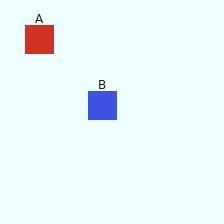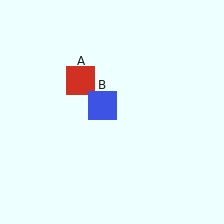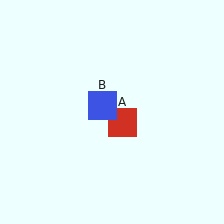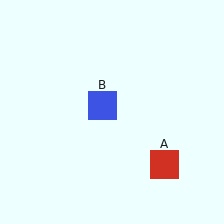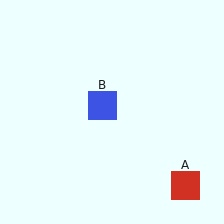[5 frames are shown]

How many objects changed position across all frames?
1 object changed position: red square (object A).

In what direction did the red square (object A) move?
The red square (object A) moved down and to the right.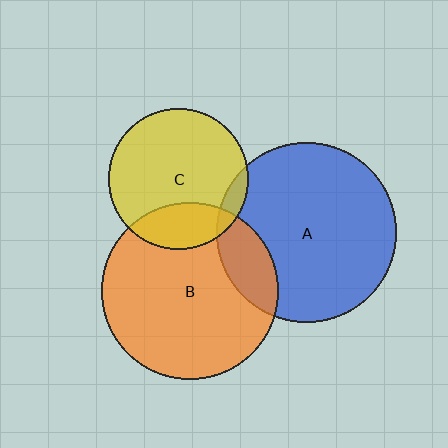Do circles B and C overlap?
Yes.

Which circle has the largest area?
Circle A (blue).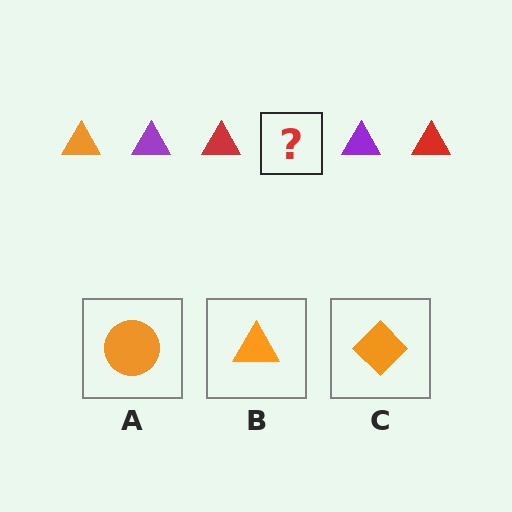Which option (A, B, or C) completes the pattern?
B.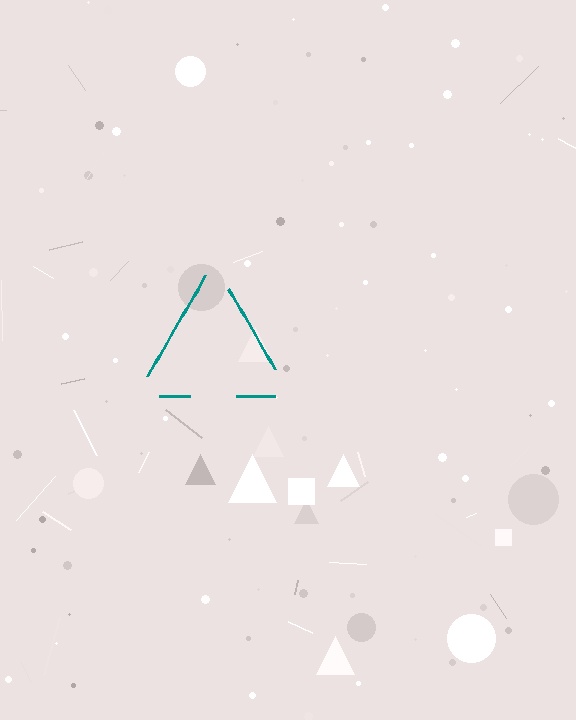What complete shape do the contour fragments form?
The contour fragments form a triangle.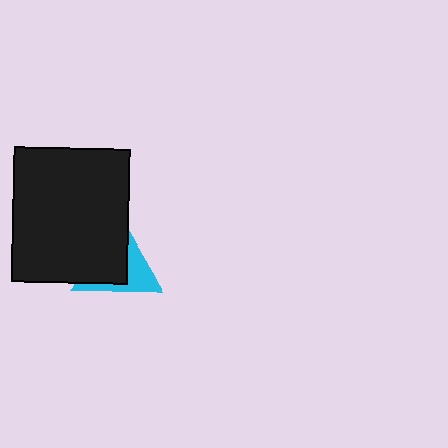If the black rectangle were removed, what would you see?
You would see the complete cyan triangle.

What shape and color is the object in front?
The object in front is a black rectangle.